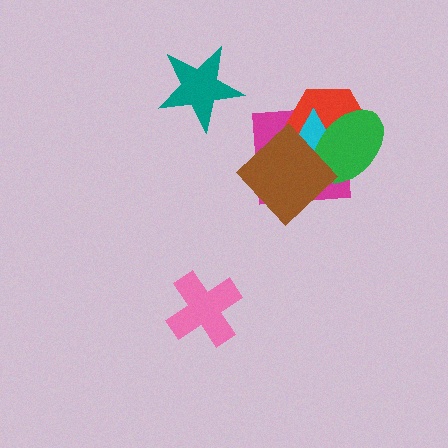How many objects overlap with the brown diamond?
4 objects overlap with the brown diamond.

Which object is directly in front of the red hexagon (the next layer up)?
The cyan triangle is directly in front of the red hexagon.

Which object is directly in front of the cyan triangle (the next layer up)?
The green ellipse is directly in front of the cyan triangle.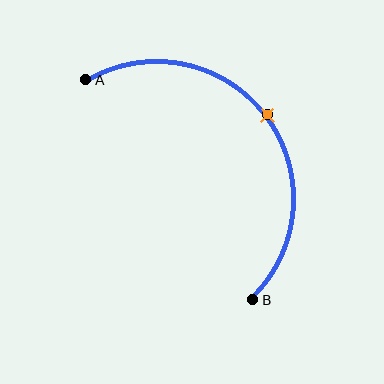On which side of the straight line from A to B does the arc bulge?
The arc bulges above and to the right of the straight line connecting A and B.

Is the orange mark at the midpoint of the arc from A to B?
Yes. The orange mark lies on the arc at equal arc-length from both A and B — it is the arc midpoint.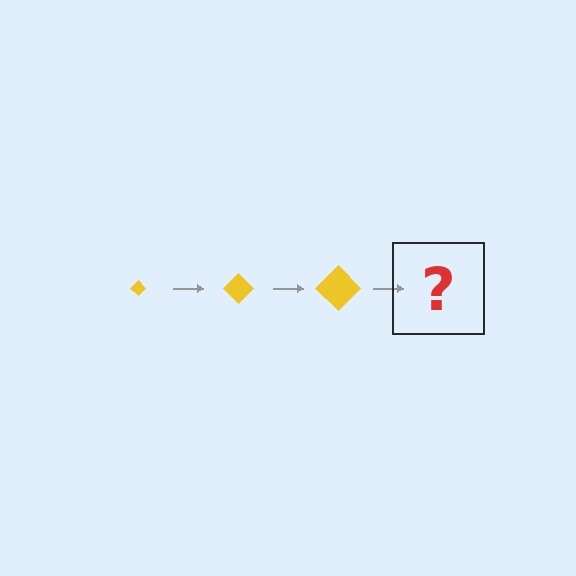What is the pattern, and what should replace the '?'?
The pattern is that the diamond gets progressively larger each step. The '?' should be a yellow diamond, larger than the previous one.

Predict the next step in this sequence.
The next step is a yellow diamond, larger than the previous one.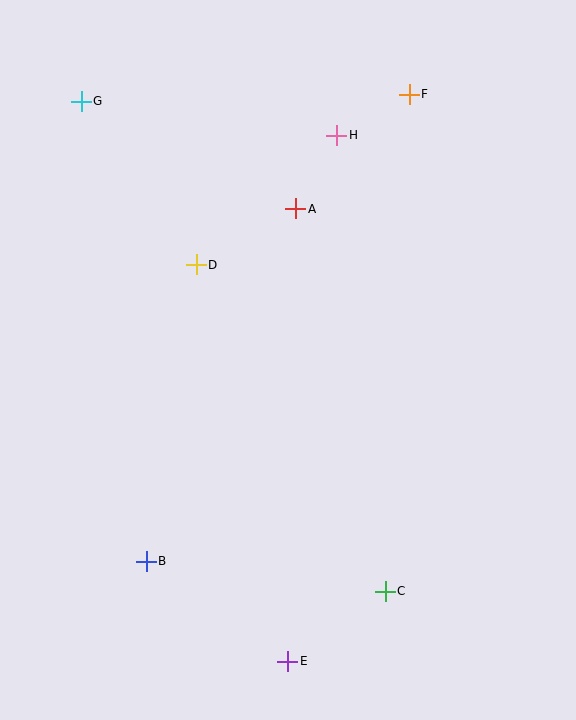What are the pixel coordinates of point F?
Point F is at (409, 94).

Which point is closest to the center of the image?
Point D at (196, 265) is closest to the center.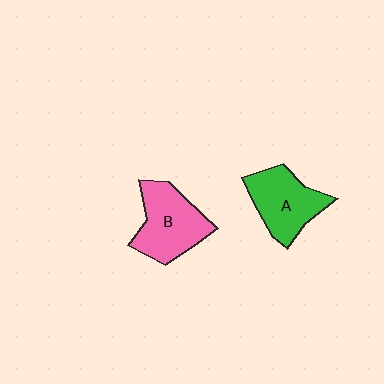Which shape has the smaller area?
Shape A (green).